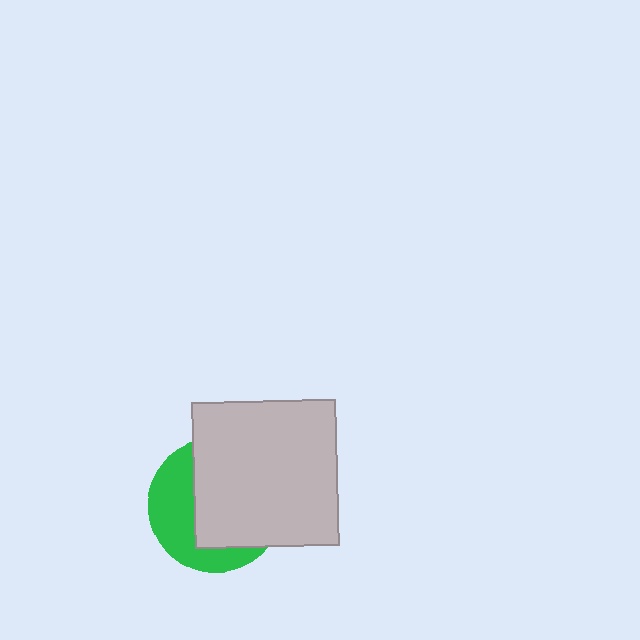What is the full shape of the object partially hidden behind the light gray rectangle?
The partially hidden object is a green circle.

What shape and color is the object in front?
The object in front is a light gray rectangle.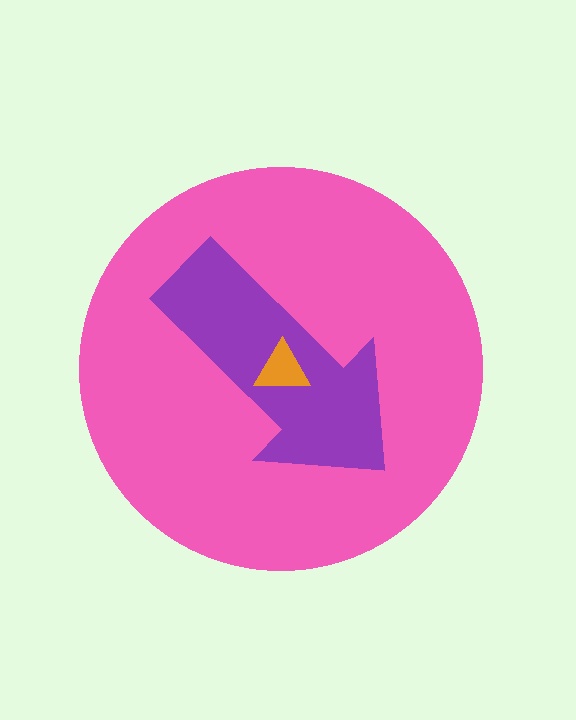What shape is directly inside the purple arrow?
The orange triangle.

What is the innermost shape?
The orange triangle.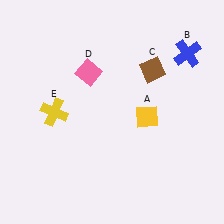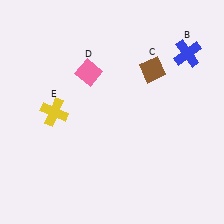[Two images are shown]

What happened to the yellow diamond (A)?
The yellow diamond (A) was removed in Image 2. It was in the bottom-right area of Image 1.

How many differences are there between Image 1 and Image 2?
There is 1 difference between the two images.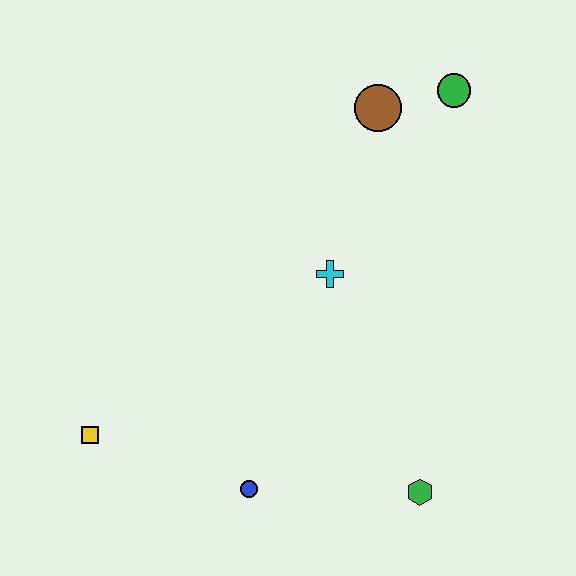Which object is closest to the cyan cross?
The brown circle is closest to the cyan cross.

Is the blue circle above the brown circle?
No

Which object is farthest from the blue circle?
The green circle is farthest from the blue circle.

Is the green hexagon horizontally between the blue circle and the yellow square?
No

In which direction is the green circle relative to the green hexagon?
The green circle is above the green hexagon.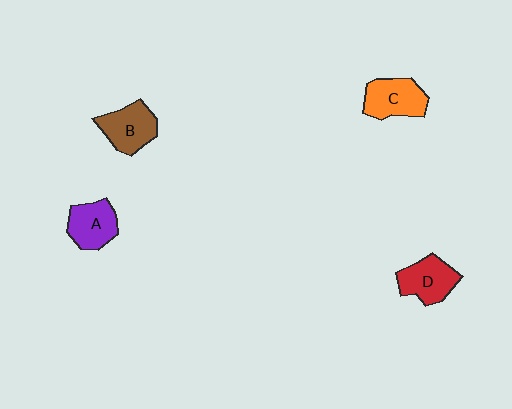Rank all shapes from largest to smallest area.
From largest to smallest: C (orange), B (brown), D (red), A (purple).